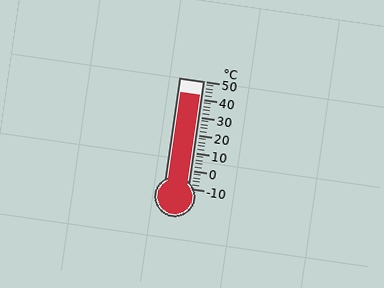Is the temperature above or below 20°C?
The temperature is above 20°C.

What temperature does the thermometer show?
The thermometer shows approximately 42°C.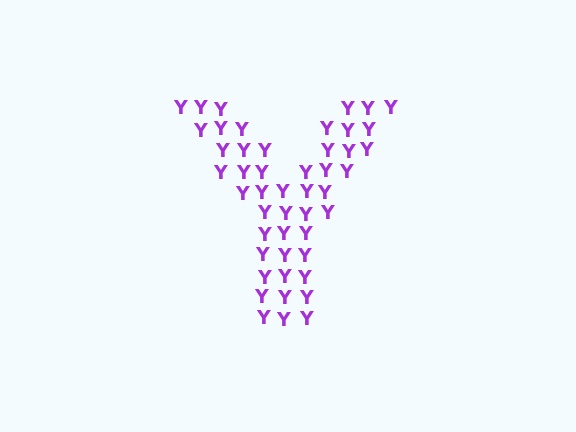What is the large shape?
The large shape is the letter Y.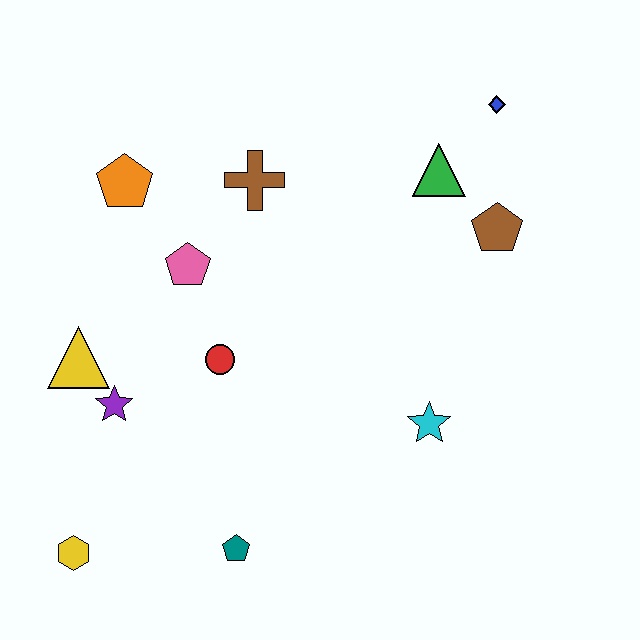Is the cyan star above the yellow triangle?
No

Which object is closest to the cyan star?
The brown pentagon is closest to the cyan star.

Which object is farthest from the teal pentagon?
The blue diamond is farthest from the teal pentagon.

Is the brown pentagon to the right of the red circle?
Yes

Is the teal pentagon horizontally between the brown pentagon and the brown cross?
No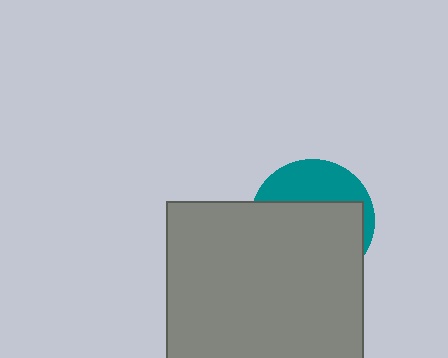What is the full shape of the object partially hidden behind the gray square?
The partially hidden object is a teal circle.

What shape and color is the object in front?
The object in front is a gray square.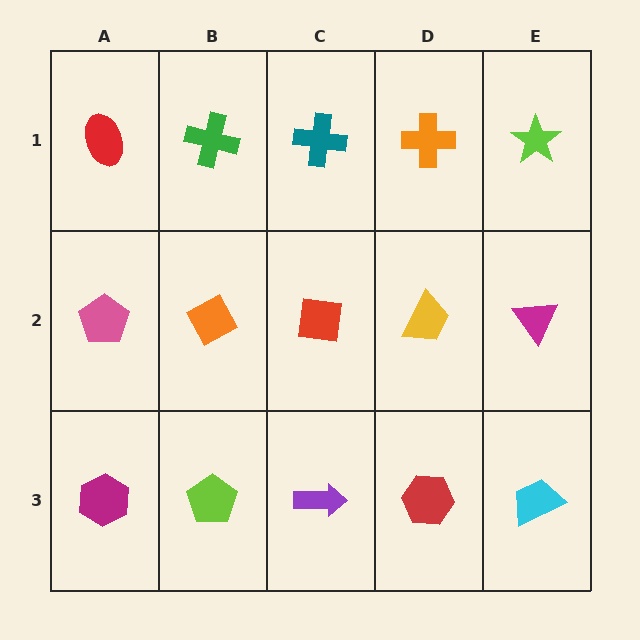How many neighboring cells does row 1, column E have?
2.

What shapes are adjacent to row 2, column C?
A teal cross (row 1, column C), a purple arrow (row 3, column C), an orange diamond (row 2, column B), a yellow trapezoid (row 2, column D).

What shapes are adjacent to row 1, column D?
A yellow trapezoid (row 2, column D), a teal cross (row 1, column C), a lime star (row 1, column E).